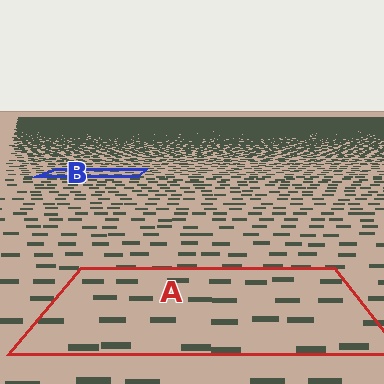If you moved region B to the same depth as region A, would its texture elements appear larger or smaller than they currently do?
They would appear larger. At a closer depth, the same texture elements are projected at a bigger on-screen size.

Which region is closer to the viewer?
Region A is closer. The texture elements there are larger and more spread out.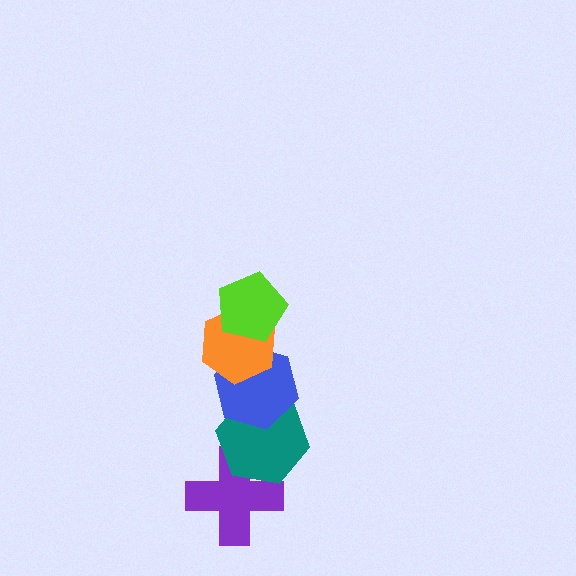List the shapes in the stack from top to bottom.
From top to bottom: the lime pentagon, the orange hexagon, the blue hexagon, the teal hexagon, the purple cross.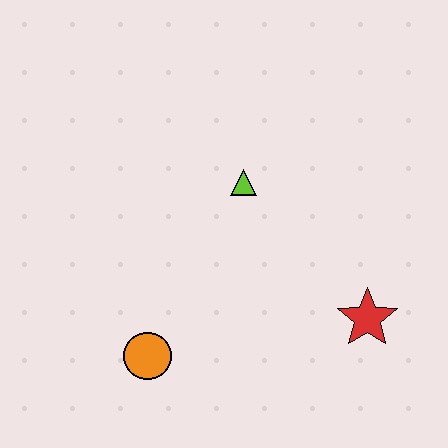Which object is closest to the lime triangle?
The red star is closest to the lime triangle.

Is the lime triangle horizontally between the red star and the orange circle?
Yes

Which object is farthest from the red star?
The orange circle is farthest from the red star.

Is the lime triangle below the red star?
No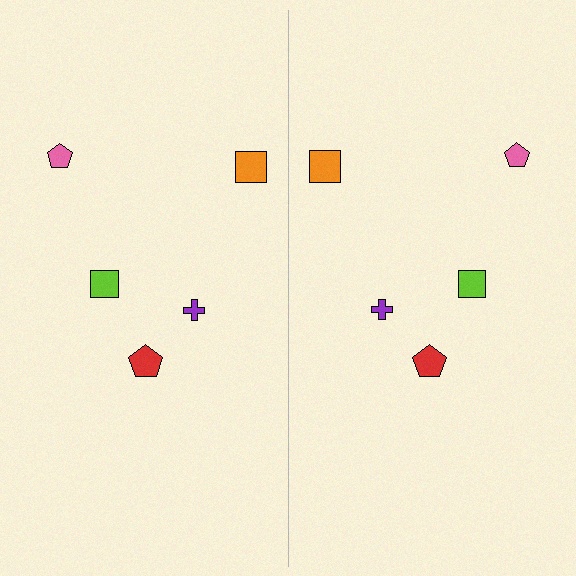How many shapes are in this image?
There are 10 shapes in this image.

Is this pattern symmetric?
Yes, this pattern has bilateral (reflection) symmetry.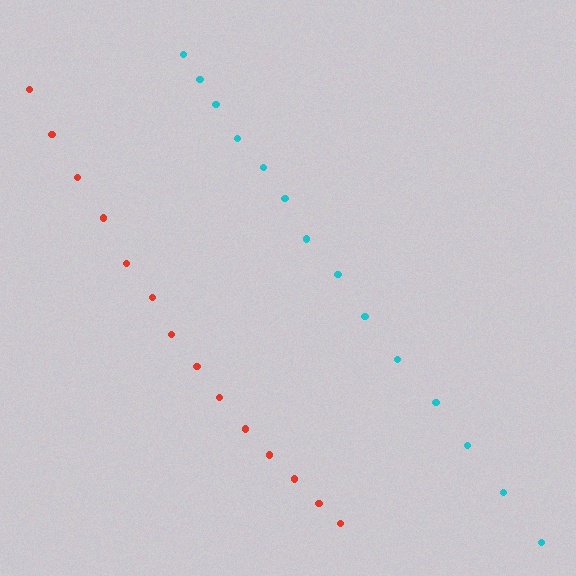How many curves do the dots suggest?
There are 2 distinct paths.